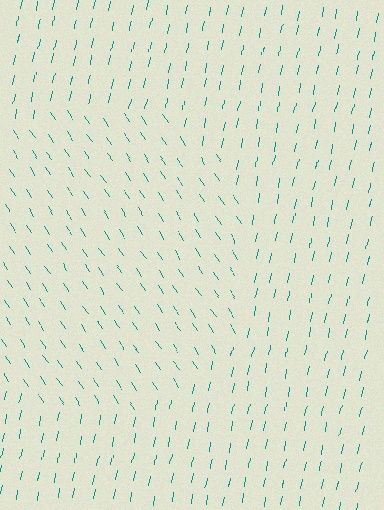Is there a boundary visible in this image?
Yes, there is a texture boundary formed by a change in line orientation.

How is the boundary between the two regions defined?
The boundary is defined purely by a change in line orientation (approximately 45 degrees difference). All lines are the same color and thickness.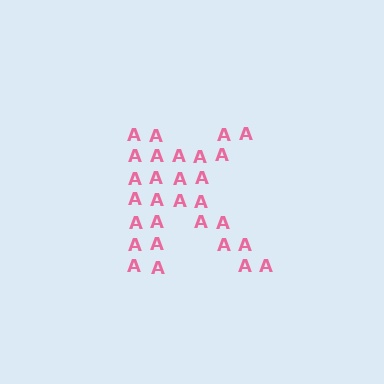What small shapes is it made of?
It is made of small letter A's.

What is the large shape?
The large shape is the letter K.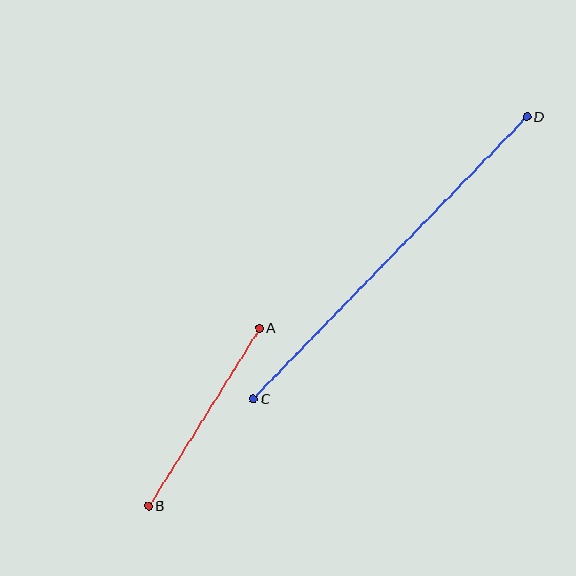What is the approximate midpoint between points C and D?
The midpoint is at approximately (390, 257) pixels.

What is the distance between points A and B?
The distance is approximately 210 pixels.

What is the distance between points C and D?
The distance is approximately 393 pixels.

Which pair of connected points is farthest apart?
Points C and D are farthest apart.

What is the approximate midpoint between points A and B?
The midpoint is at approximately (204, 417) pixels.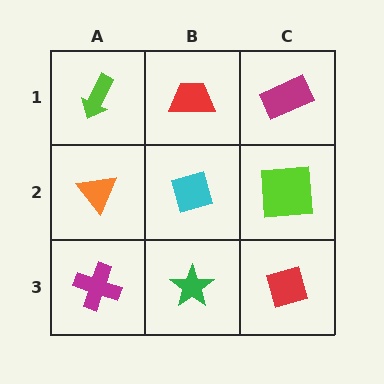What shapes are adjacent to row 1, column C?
A lime square (row 2, column C), a red trapezoid (row 1, column B).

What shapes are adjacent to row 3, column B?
A cyan diamond (row 2, column B), a magenta cross (row 3, column A), a red diamond (row 3, column C).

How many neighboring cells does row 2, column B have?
4.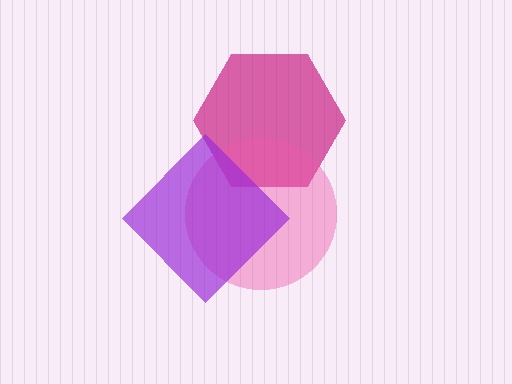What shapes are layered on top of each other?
The layered shapes are: a magenta hexagon, a pink circle, a purple diamond.